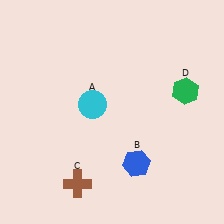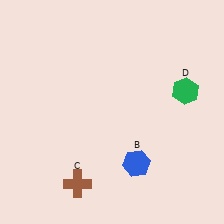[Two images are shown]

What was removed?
The cyan circle (A) was removed in Image 2.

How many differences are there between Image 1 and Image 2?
There is 1 difference between the two images.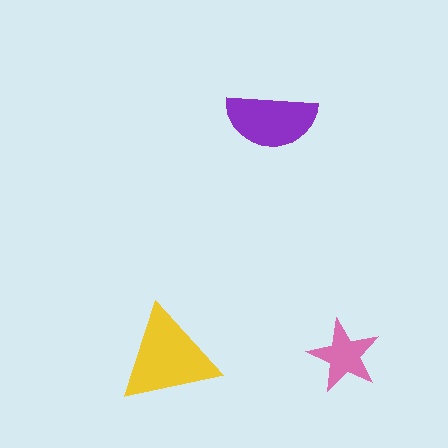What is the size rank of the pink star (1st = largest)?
3rd.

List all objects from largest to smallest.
The yellow triangle, the purple semicircle, the pink star.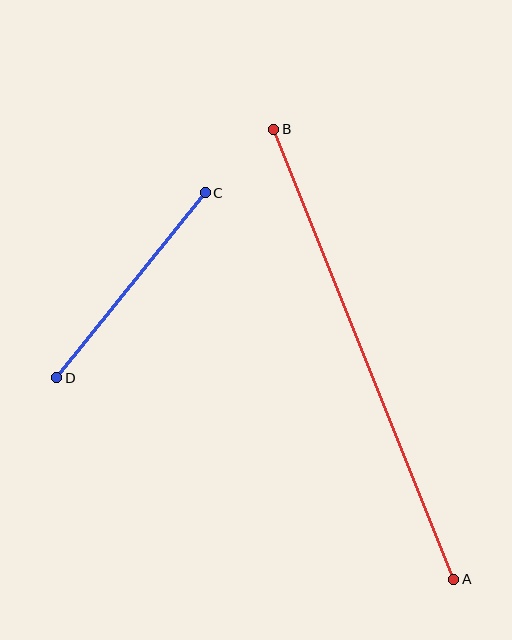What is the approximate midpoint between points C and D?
The midpoint is at approximately (131, 285) pixels.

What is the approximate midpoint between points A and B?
The midpoint is at approximately (364, 354) pixels.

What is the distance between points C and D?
The distance is approximately 237 pixels.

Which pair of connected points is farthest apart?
Points A and B are farthest apart.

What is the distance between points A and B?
The distance is approximately 484 pixels.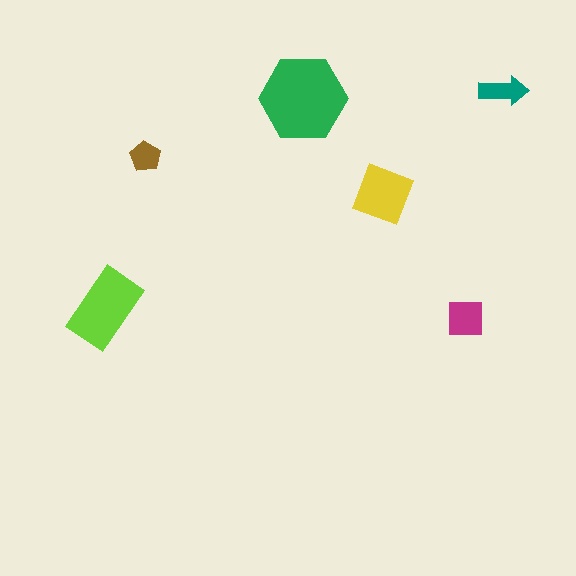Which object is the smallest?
The brown pentagon.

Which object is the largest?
The green hexagon.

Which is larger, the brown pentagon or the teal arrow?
The teal arrow.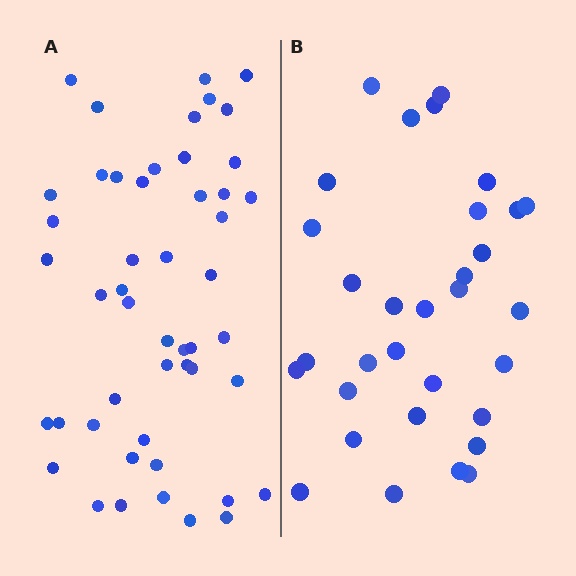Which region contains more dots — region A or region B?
Region A (the left region) has more dots.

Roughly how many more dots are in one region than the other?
Region A has approximately 15 more dots than region B.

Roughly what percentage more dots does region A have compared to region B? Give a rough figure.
About 55% more.